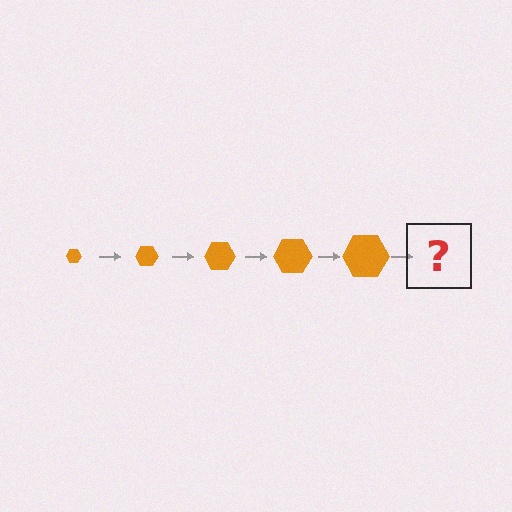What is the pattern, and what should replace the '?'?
The pattern is that the hexagon gets progressively larger each step. The '?' should be an orange hexagon, larger than the previous one.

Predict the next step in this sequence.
The next step is an orange hexagon, larger than the previous one.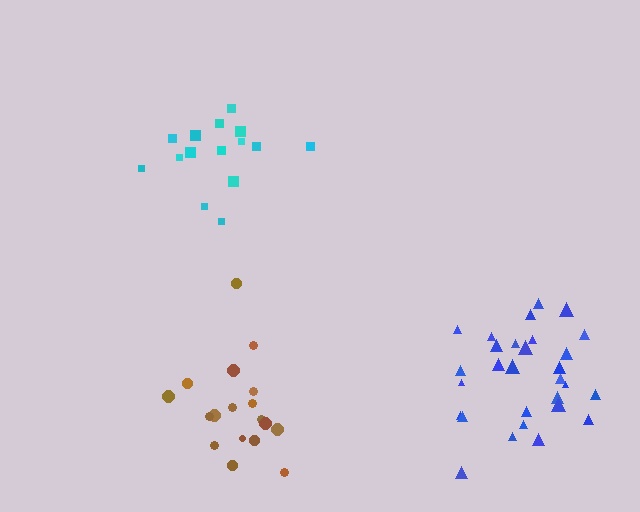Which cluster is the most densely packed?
Brown.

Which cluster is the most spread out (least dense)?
Cyan.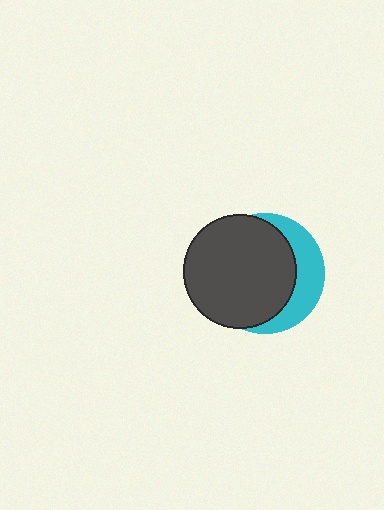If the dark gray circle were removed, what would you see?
You would see the complete cyan circle.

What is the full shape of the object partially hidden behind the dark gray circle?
The partially hidden object is a cyan circle.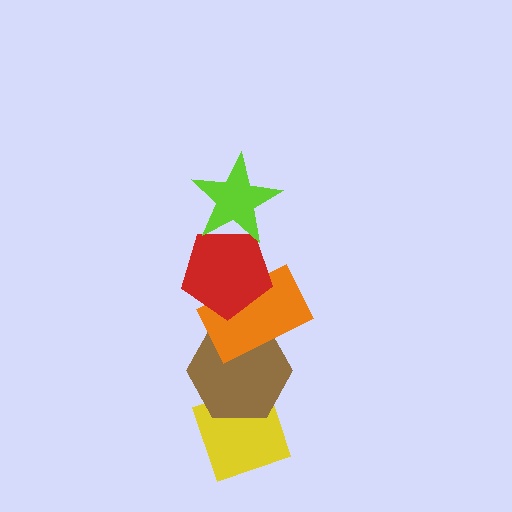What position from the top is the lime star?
The lime star is 1st from the top.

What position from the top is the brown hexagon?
The brown hexagon is 4th from the top.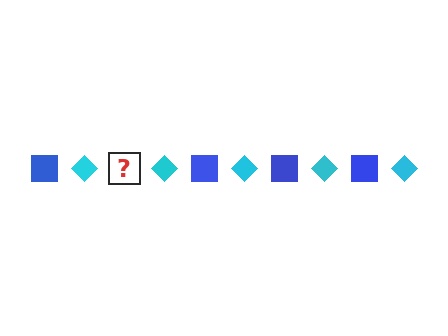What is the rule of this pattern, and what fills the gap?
The rule is that the pattern alternates between blue square and cyan diamond. The gap should be filled with a blue square.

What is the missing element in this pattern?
The missing element is a blue square.